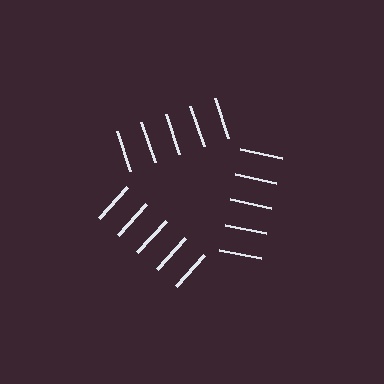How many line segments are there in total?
15 — 5 along each of the 3 edges.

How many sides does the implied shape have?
3 sides — the line-ends trace a triangle.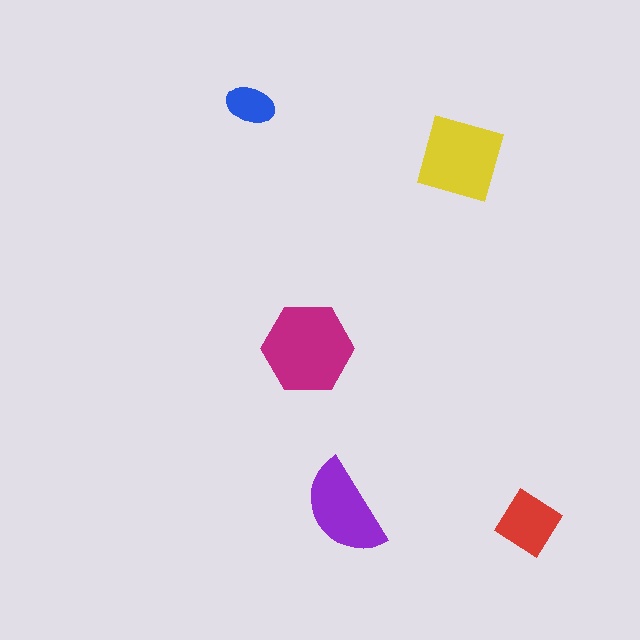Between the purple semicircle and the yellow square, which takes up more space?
The yellow square.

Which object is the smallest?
The blue ellipse.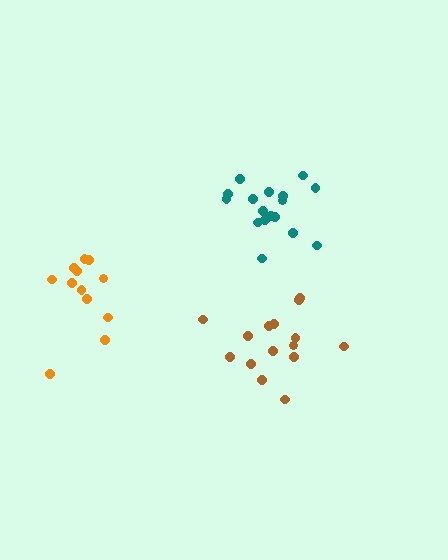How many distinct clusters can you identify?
There are 3 distinct clusters.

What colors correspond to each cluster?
The clusters are colored: brown, teal, orange.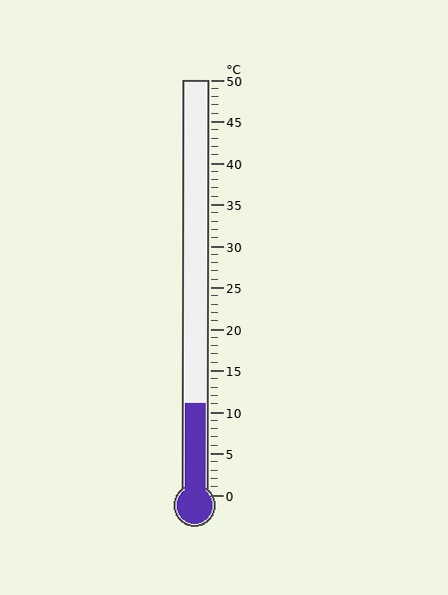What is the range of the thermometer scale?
The thermometer scale ranges from 0°C to 50°C.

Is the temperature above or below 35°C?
The temperature is below 35°C.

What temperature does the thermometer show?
The thermometer shows approximately 11°C.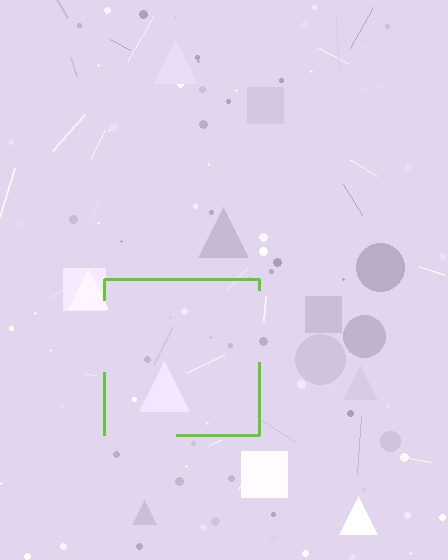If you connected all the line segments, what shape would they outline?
They would outline a square.